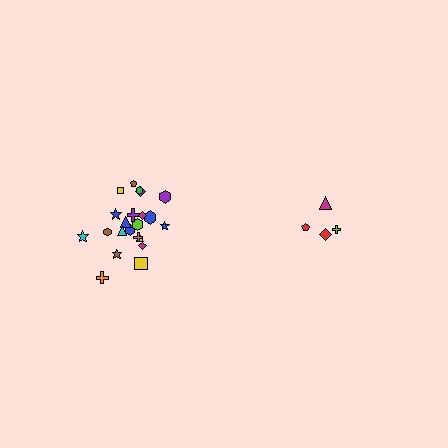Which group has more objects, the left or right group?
The left group.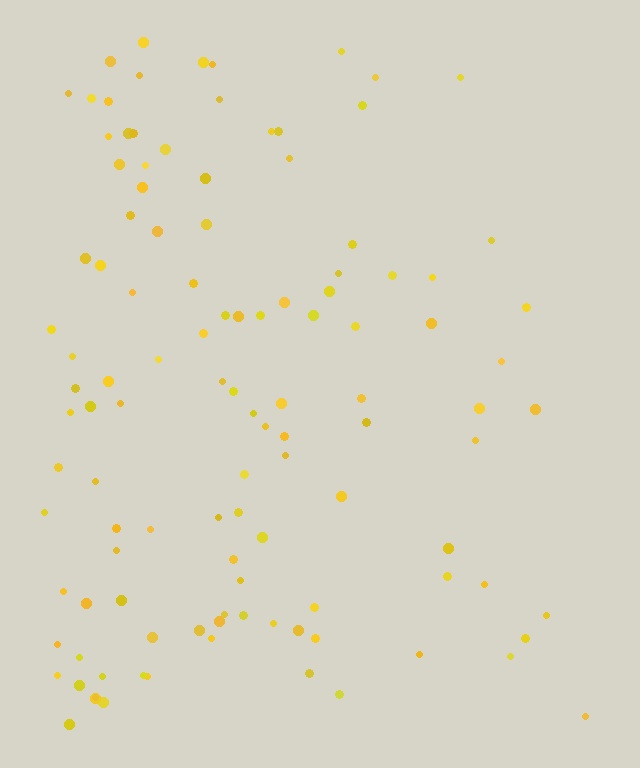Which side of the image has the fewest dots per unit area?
The right.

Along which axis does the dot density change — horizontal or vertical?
Horizontal.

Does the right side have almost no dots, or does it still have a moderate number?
Still a moderate number, just noticeably fewer than the left.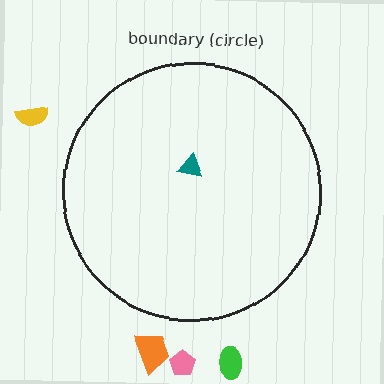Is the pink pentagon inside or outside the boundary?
Outside.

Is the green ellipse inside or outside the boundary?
Outside.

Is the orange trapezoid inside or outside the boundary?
Outside.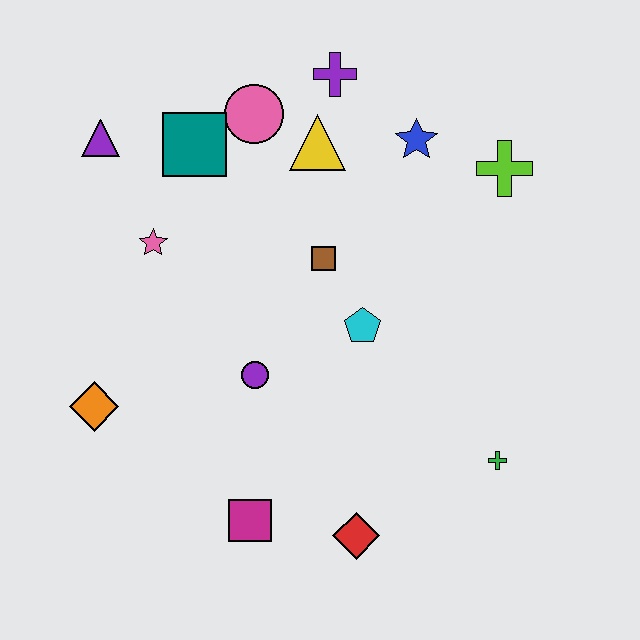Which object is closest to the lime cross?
The blue star is closest to the lime cross.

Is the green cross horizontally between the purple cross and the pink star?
No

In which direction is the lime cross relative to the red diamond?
The lime cross is above the red diamond.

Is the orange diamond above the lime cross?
No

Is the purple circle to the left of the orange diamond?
No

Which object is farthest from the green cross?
The purple triangle is farthest from the green cross.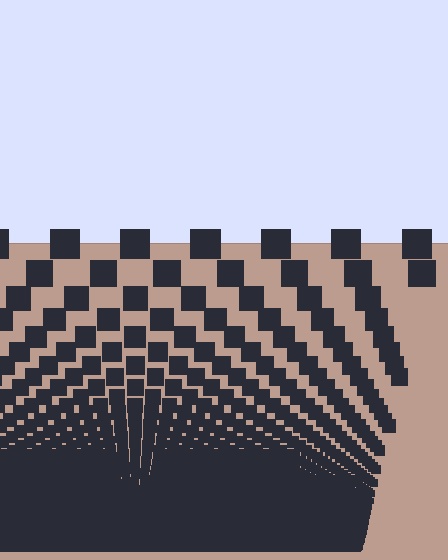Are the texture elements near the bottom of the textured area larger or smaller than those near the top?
Smaller. The gradient is inverted — elements near the bottom are smaller and denser.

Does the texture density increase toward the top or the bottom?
Density increases toward the bottom.